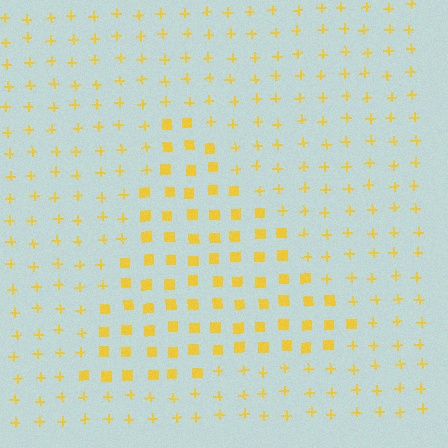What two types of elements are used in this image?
The image uses squares inside the triangle region and plus signs outside it.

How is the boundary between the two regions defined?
The boundary is defined by a change in element shape: squares inside vs. plus signs outside. All elements share the same color and spacing.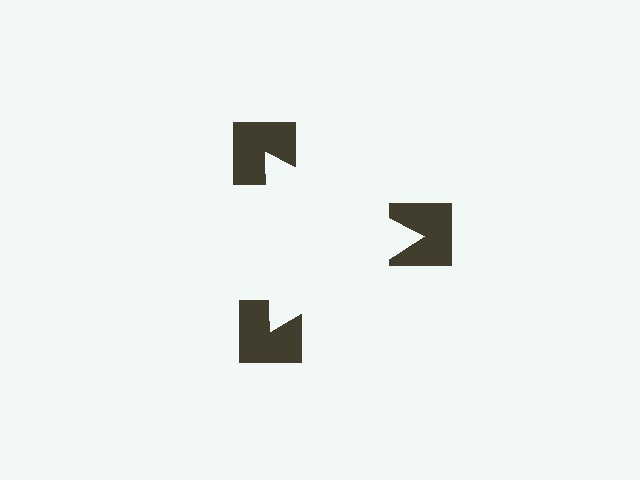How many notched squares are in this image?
There are 3 — one at each vertex of the illusory triangle.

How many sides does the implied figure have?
3 sides.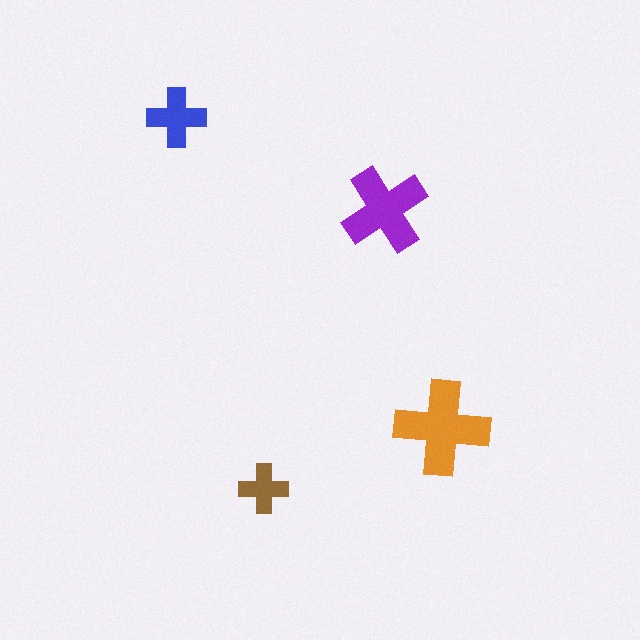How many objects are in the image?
There are 4 objects in the image.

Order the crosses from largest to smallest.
the orange one, the purple one, the blue one, the brown one.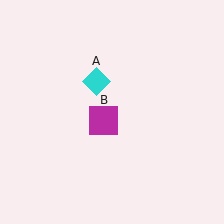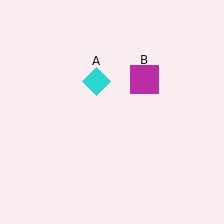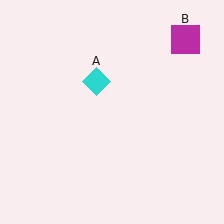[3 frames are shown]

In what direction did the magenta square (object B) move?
The magenta square (object B) moved up and to the right.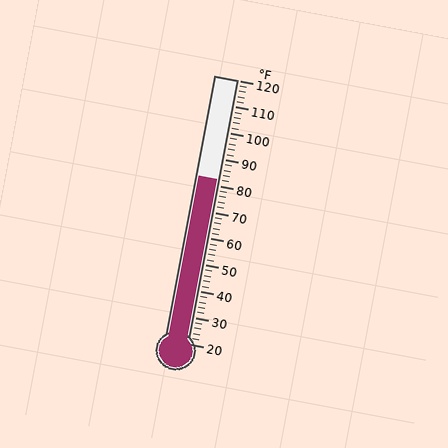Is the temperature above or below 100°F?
The temperature is below 100°F.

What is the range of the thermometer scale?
The thermometer scale ranges from 20°F to 120°F.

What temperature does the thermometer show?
The thermometer shows approximately 82°F.